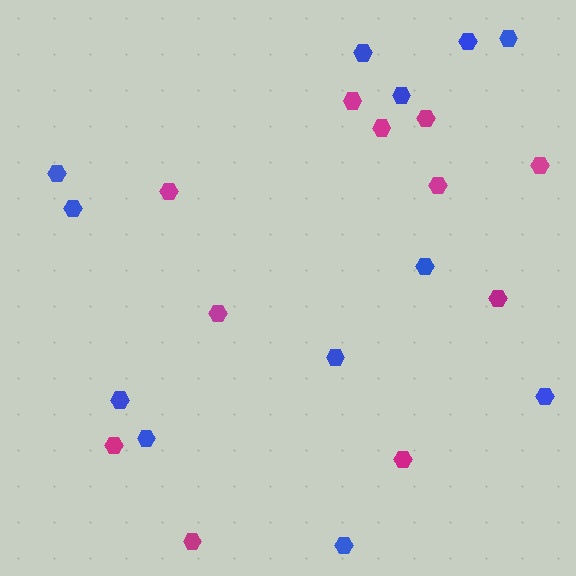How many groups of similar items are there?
There are 2 groups: one group of magenta hexagons (11) and one group of blue hexagons (12).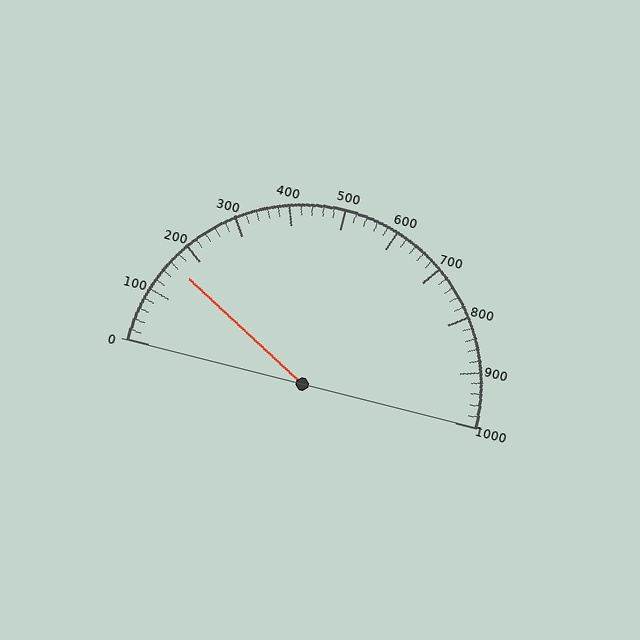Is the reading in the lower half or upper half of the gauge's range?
The reading is in the lower half of the range (0 to 1000).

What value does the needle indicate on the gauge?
The needle indicates approximately 160.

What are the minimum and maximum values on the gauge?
The gauge ranges from 0 to 1000.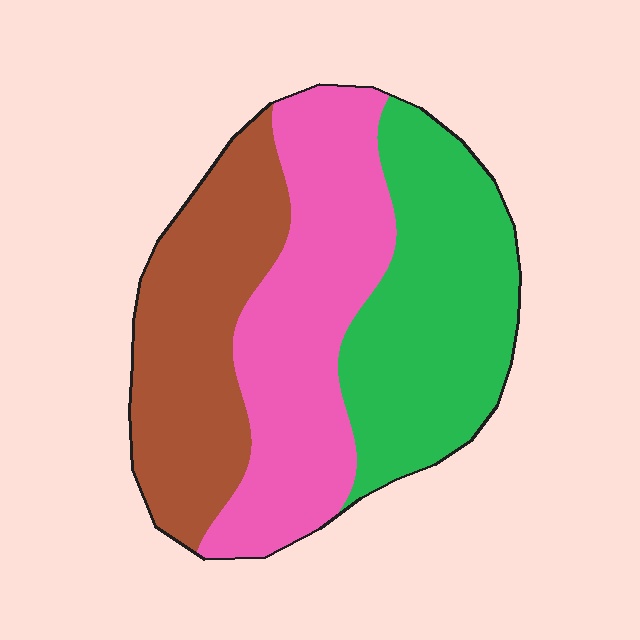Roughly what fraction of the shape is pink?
Pink takes up between a third and a half of the shape.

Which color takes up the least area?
Brown, at roughly 30%.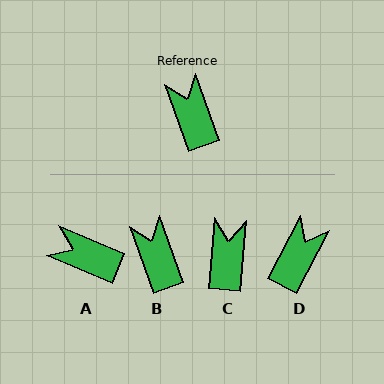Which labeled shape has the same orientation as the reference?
B.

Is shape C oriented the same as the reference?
No, it is off by about 24 degrees.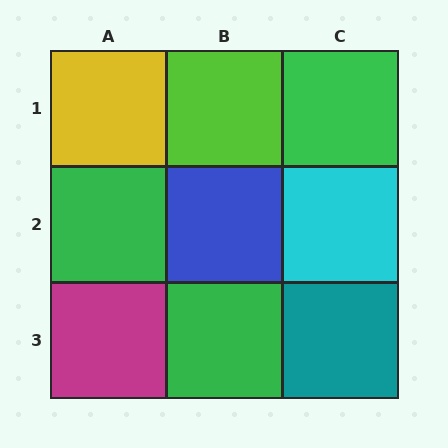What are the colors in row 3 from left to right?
Magenta, green, teal.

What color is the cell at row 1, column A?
Yellow.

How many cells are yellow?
1 cell is yellow.